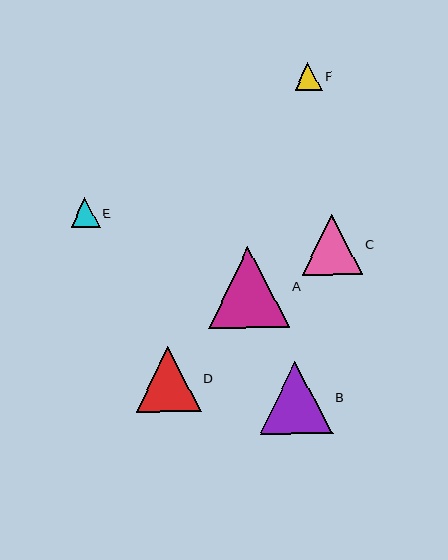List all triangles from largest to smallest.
From largest to smallest: A, B, D, C, E, F.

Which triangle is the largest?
Triangle A is the largest with a size of approximately 81 pixels.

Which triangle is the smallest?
Triangle F is the smallest with a size of approximately 27 pixels.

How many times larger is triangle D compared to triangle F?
Triangle D is approximately 2.4 times the size of triangle F.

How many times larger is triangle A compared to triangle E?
Triangle A is approximately 2.8 times the size of triangle E.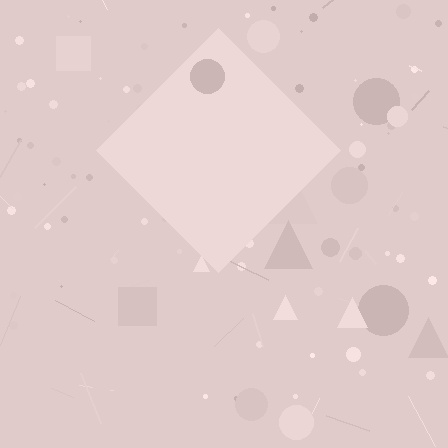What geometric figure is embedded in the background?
A diamond is embedded in the background.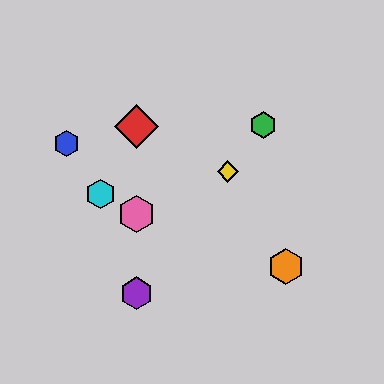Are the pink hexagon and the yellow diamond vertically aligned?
No, the pink hexagon is at x≈136 and the yellow diamond is at x≈228.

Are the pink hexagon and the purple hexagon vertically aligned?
Yes, both are at x≈136.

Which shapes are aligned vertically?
The red diamond, the purple hexagon, the pink hexagon are aligned vertically.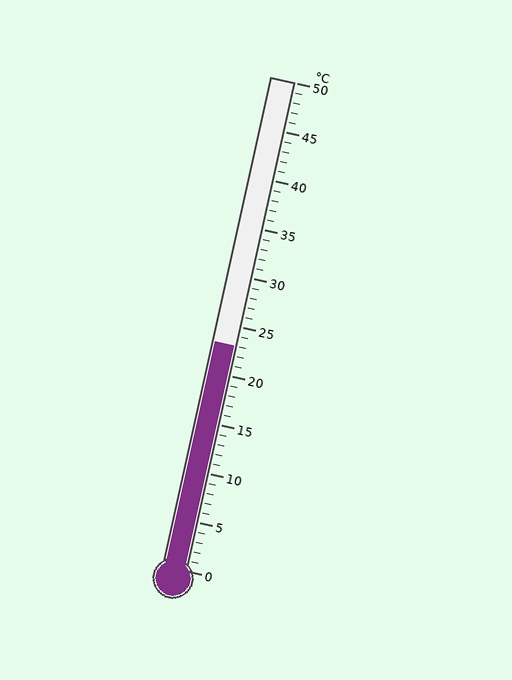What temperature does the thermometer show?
The thermometer shows approximately 23°C.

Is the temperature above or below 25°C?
The temperature is below 25°C.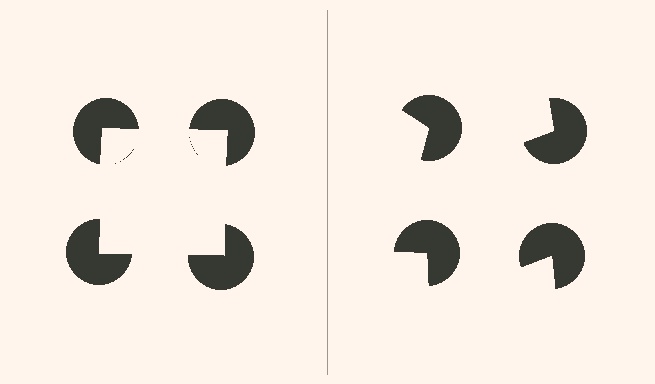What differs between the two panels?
The pac-man discs are positioned identically on both sides; only the wedge orientations differ. On the left they align to a square; on the right they are misaligned.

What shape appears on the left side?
An illusory square.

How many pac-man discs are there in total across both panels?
8 — 4 on each side.